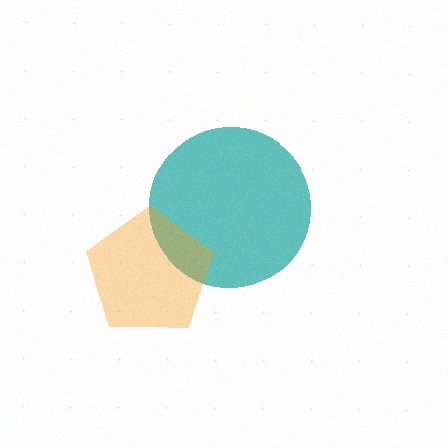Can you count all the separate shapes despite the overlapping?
Yes, there are 2 separate shapes.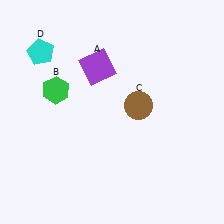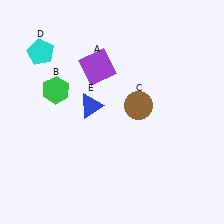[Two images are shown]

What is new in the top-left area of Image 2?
A blue triangle (E) was added in the top-left area of Image 2.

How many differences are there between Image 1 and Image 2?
There is 1 difference between the two images.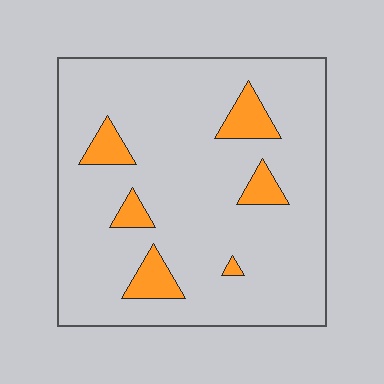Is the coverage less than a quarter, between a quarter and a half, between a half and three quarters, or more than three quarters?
Less than a quarter.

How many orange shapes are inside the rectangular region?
6.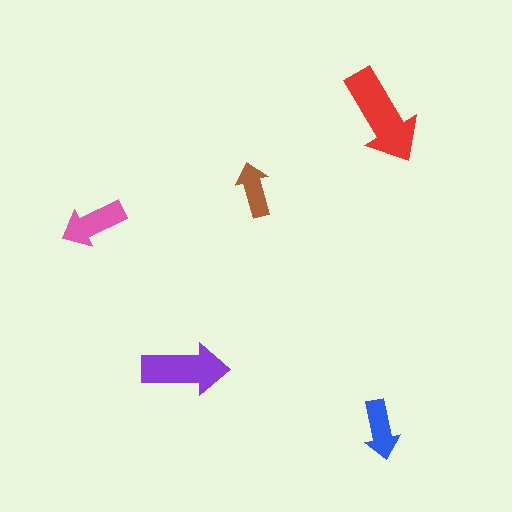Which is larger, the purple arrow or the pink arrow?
The purple one.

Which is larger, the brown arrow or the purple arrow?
The purple one.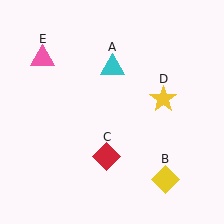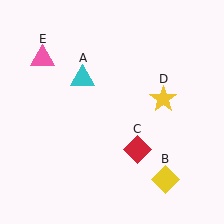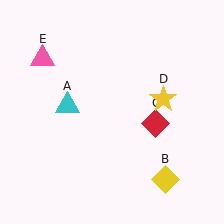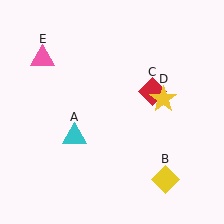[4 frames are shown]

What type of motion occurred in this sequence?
The cyan triangle (object A), red diamond (object C) rotated counterclockwise around the center of the scene.